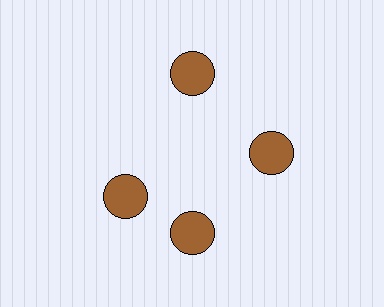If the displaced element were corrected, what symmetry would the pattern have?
It would have 4-fold rotational symmetry — the pattern would map onto itself every 90 degrees.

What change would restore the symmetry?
The symmetry would be restored by rotating it back into even spacing with its neighbors so that all 4 circles sit at equal angles and equal distance from the center.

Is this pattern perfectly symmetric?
No. The 4 brown circles are arranged in a ring, but one element near the 9 o'clock position is rotated out of alignment along the ring, breaking the 4-fold rotational symmetry.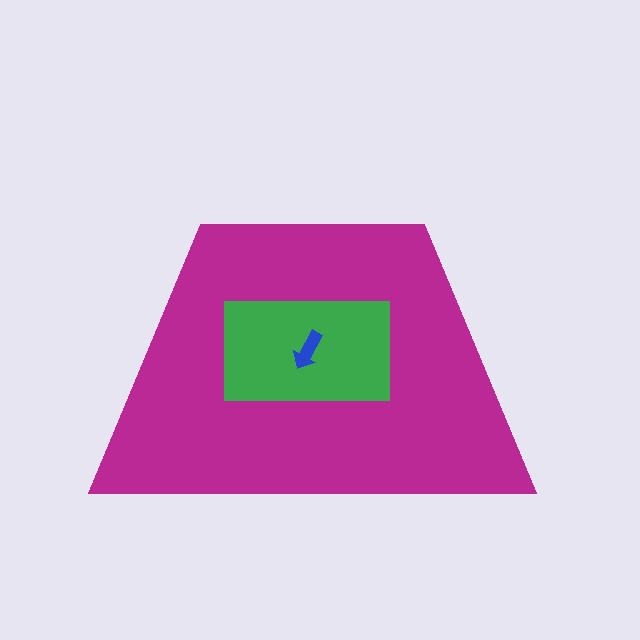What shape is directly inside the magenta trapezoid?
The green rectangle.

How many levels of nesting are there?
3.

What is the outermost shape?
The magenta trapezoid.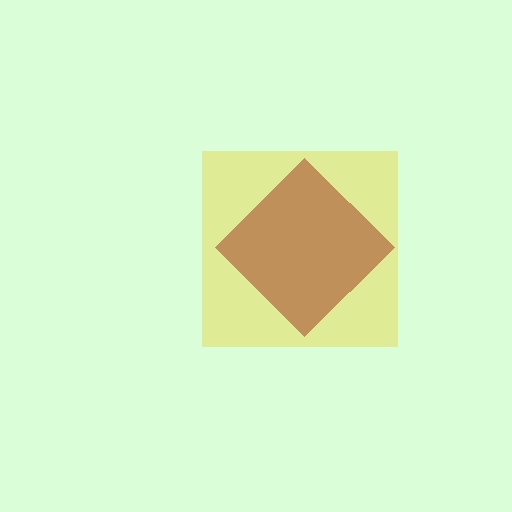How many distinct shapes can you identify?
There are 2 distinct shapes: a yellow square, a brown diamond.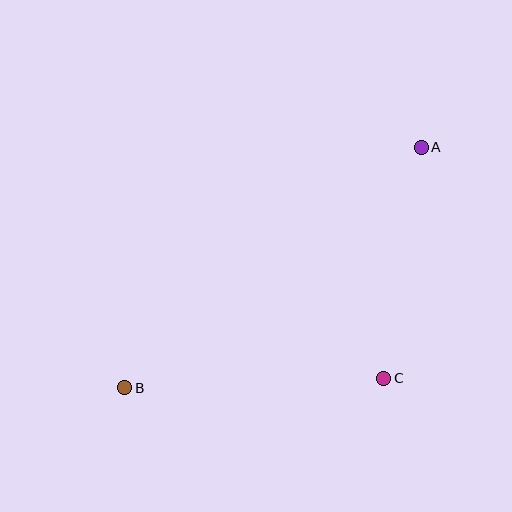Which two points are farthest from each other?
Points A and B are farthest from each other.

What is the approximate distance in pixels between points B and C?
The distance between B and C is approximately 259 pixels.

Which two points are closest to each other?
Points A and C are closest to each other.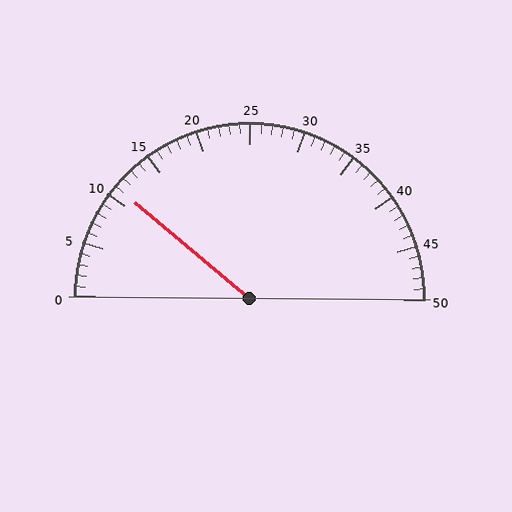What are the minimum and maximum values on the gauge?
The gauge ranges from 0 to 50.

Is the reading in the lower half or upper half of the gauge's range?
The reading is in the lower half of the range (0 to 50).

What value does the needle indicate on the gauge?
The needle indicates approximately 11.